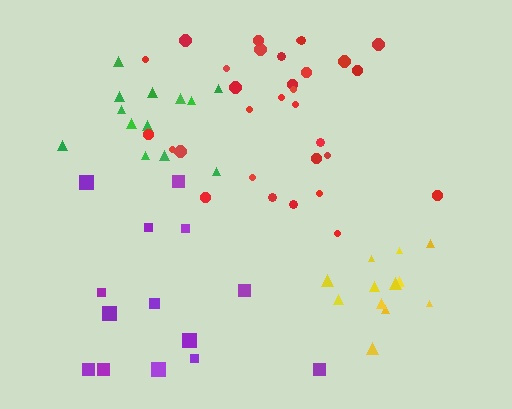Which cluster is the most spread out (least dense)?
Purple.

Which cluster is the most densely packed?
Yellow.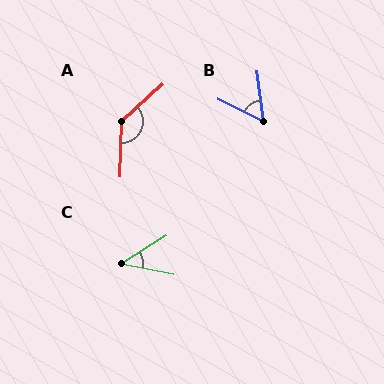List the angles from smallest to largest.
C (43°), B (56°), A (134°).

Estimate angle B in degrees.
Approximately 56 degrees.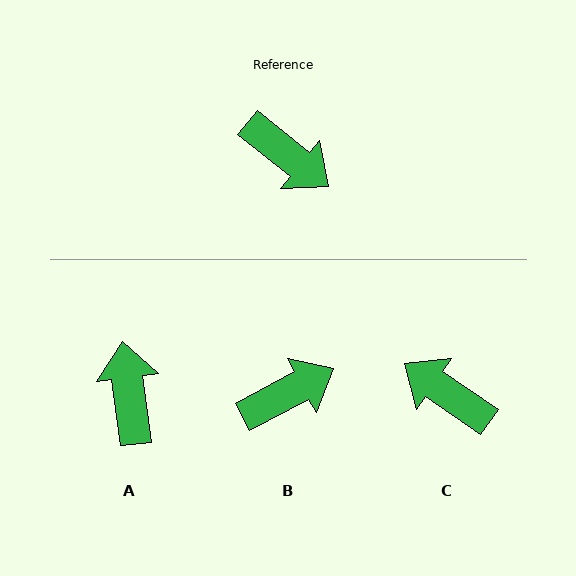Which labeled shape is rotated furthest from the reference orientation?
C, about 176 degrees away.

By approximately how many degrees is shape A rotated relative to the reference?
Approximately 136 degrees counter-clockwise.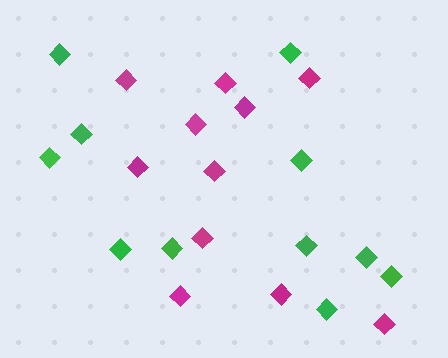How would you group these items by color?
There are 2 groups: one group of magenta diamonds (11) and one group of green diamonds (11).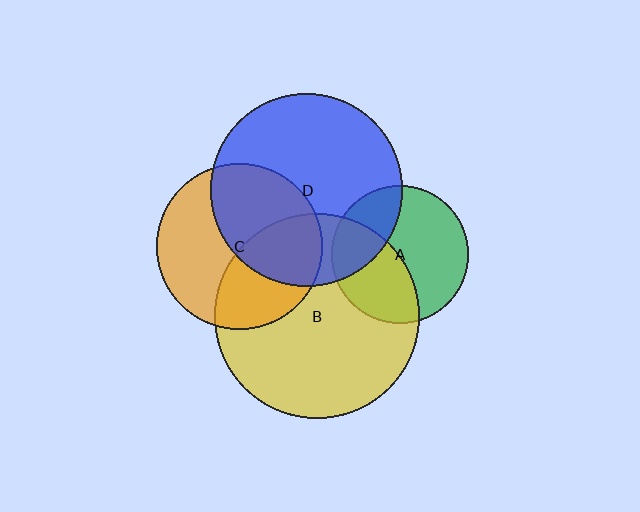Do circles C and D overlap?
Yes.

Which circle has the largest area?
Circle B (yellow).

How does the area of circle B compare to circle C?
Approximately 1.5 times.